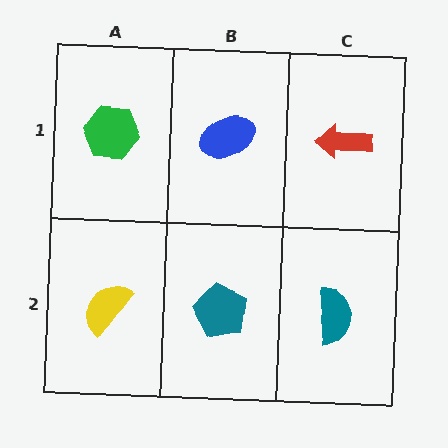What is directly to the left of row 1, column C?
A blue ellipse.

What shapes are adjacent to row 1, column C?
A teal semicircle (row 2, column C), a blue ellipse (row 1, column B).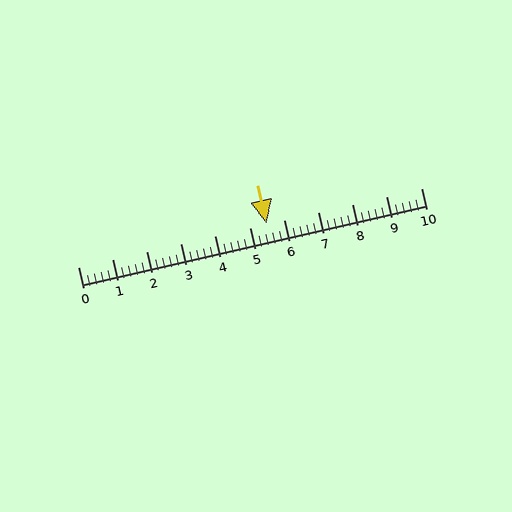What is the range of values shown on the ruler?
The ruler shows values from 0 to 10.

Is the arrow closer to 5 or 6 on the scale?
The arrow is closer to 6.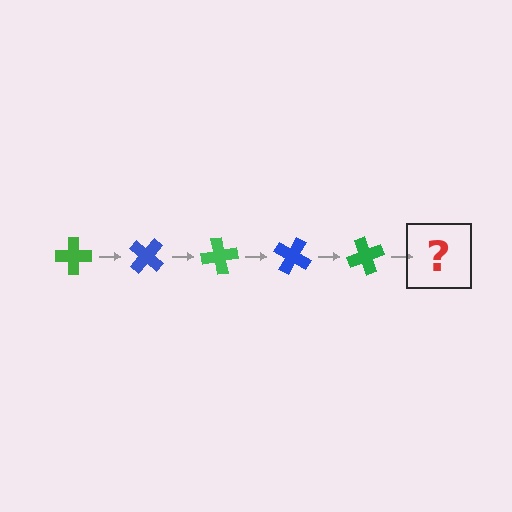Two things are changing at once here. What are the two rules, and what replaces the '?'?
The two rules are that it rotates 40 degrees each step and the color cycles through green and blue. The '?' should be a blue cross, rotated 200 degrees from the start.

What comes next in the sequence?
The next element should be a blue cross, rotated 200 degrees from the start.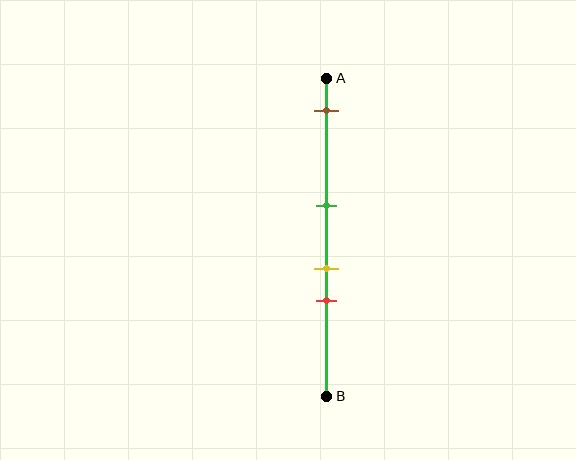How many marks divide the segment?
There are 4 marks dividing the segment.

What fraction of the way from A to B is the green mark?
The green mark is approximately 40% (0.4) of the way from A to B.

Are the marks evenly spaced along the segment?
No, the marks are not evenly spaced.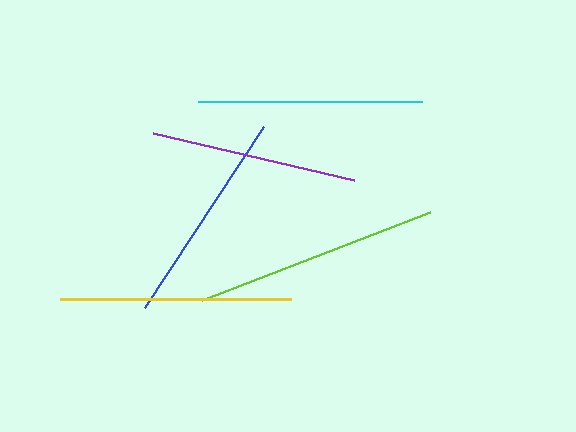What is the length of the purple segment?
The purple segment is approximately 207 pixels long.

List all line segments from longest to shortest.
From longest to shortest: lime, yellow, cyan, blue, purple.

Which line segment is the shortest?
The purple line is the shortest at approximately 207 pixels.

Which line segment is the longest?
The lime line is the longest at approximately 245 pixels.